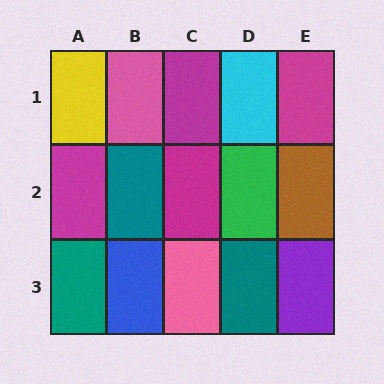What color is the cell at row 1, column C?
Magenta.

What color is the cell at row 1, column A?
Yellow.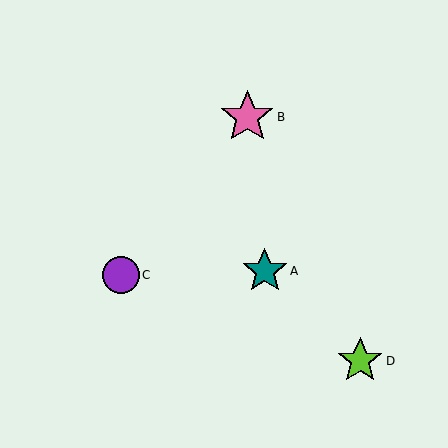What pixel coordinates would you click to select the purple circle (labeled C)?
Click at (121, 275) to select the purple circle C.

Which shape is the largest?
The pink star (labeled B) is the largest.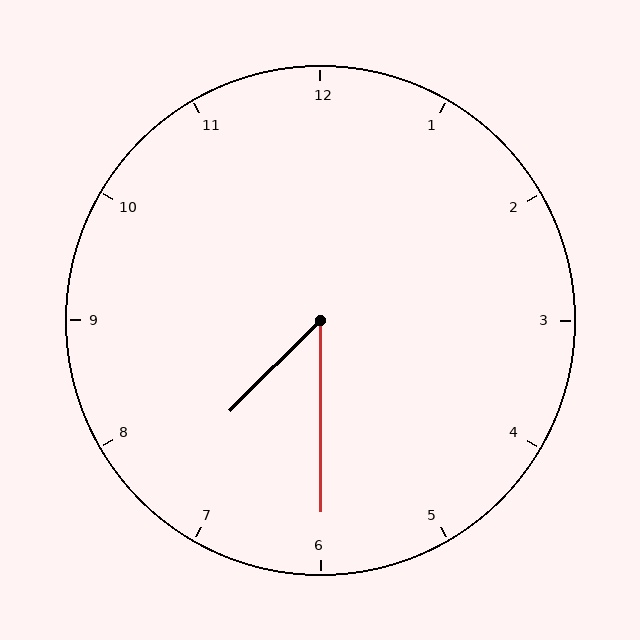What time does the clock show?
7:30.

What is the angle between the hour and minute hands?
Approximately 45 degrees.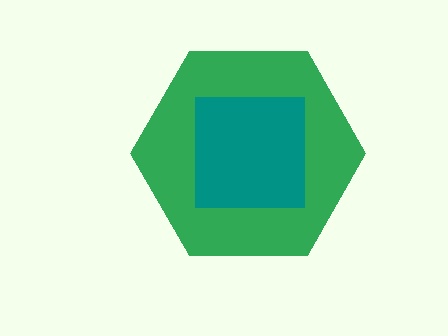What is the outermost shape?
The green hexagon.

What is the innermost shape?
The teal square.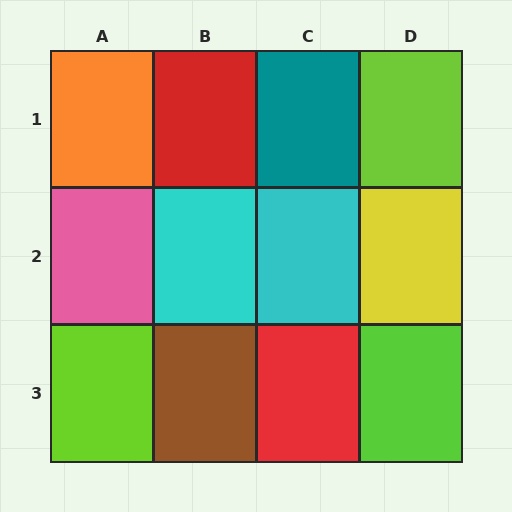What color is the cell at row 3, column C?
Red.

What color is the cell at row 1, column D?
Lime.